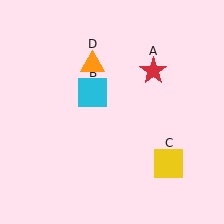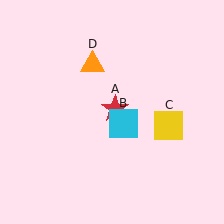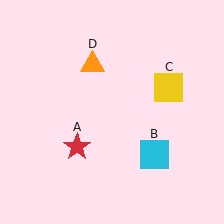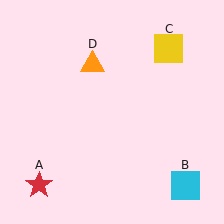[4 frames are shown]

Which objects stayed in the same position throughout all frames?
Orange triangle (object D) remained stationary.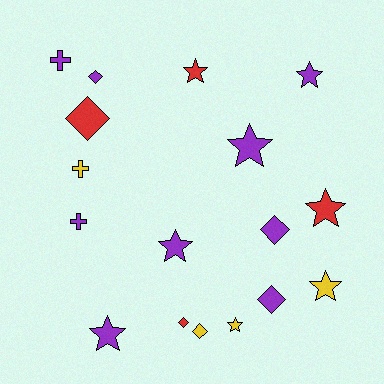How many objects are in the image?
There are 17 objects.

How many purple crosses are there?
There are 2 purple crosses.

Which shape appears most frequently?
Star, with 8 objects.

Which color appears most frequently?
Purple, with 9 objects.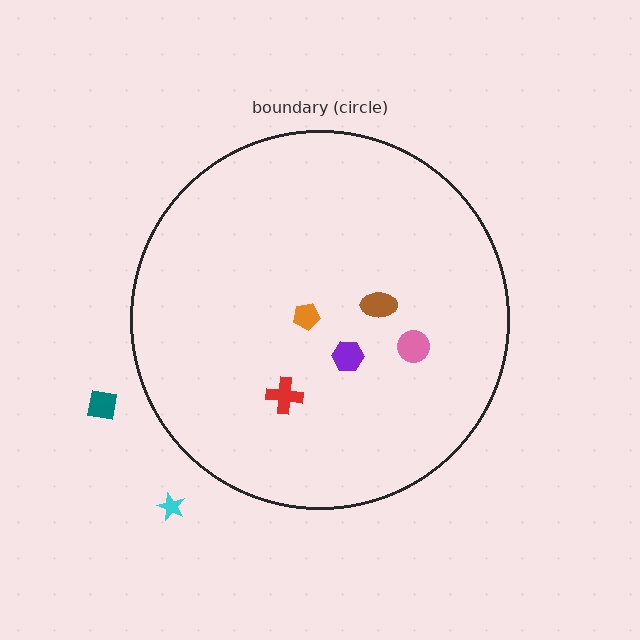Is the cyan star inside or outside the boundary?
Outside.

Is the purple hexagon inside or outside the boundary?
Inside.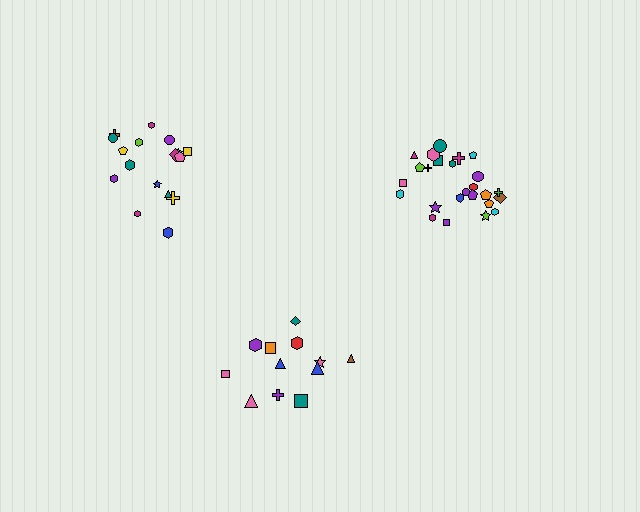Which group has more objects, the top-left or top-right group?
The top-right group.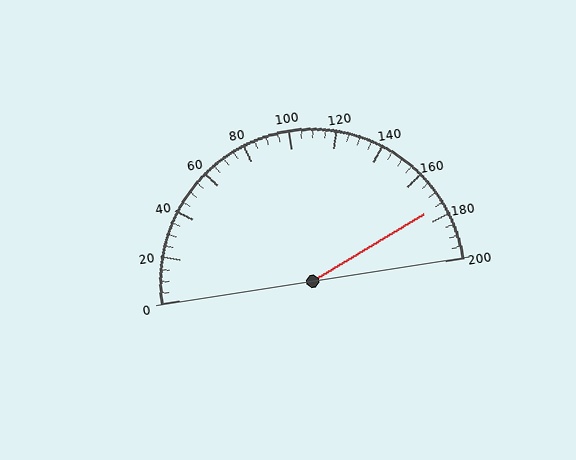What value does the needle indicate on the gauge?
The needle indicates approximately 175.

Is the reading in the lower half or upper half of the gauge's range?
The reading is in the upper half of the range (0 to 200).